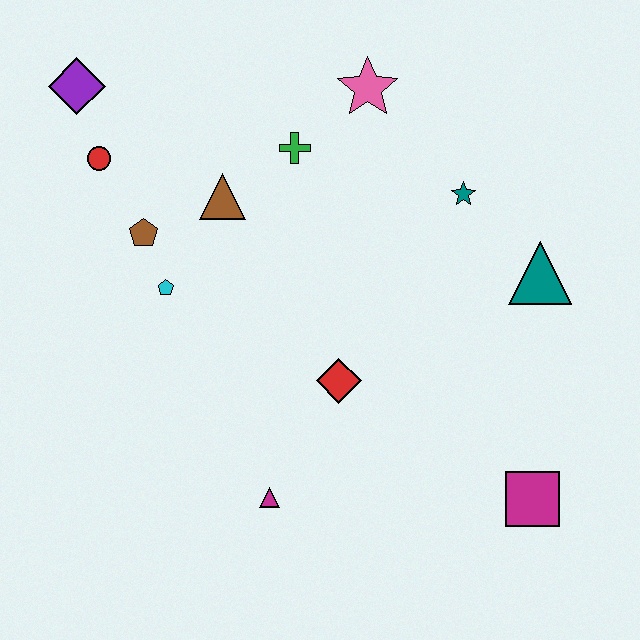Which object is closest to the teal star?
The teal triangle is closest to the teal star.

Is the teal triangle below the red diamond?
No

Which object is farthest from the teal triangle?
The purple diamond is farthest from the teal triangle.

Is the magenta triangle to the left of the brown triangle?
No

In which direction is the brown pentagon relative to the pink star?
The brown pentagon is to the left of the pink star.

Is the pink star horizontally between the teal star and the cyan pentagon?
Yes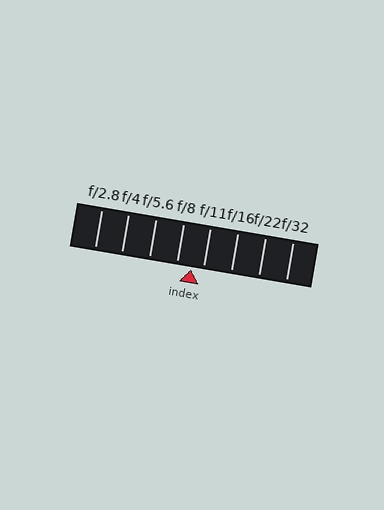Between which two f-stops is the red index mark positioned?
The index mark is between f/8 and f/11.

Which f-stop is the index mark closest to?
The index mark is closest to f/11.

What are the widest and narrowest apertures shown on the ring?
The widest aperture shown is f/2.8 and the narrowest is f/32.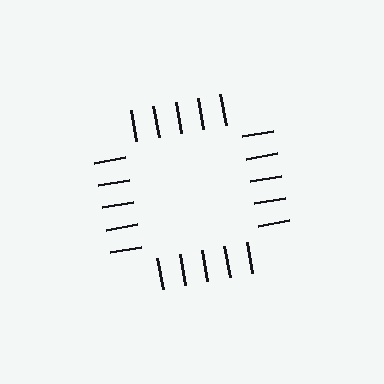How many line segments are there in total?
20 — 5 along each of the 4 edges.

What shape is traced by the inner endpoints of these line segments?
An illusory square — the line segments terminate on its edges but no continuous stroke is drawn.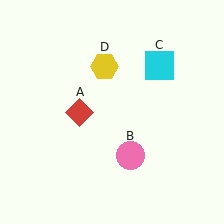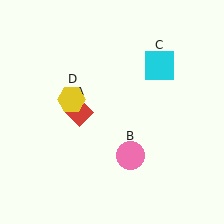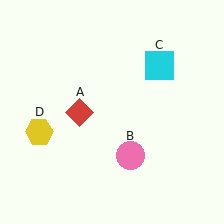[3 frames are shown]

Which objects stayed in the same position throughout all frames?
Red diamond (object A) and pink circle (object B) and cyan square (object C) remained stationary.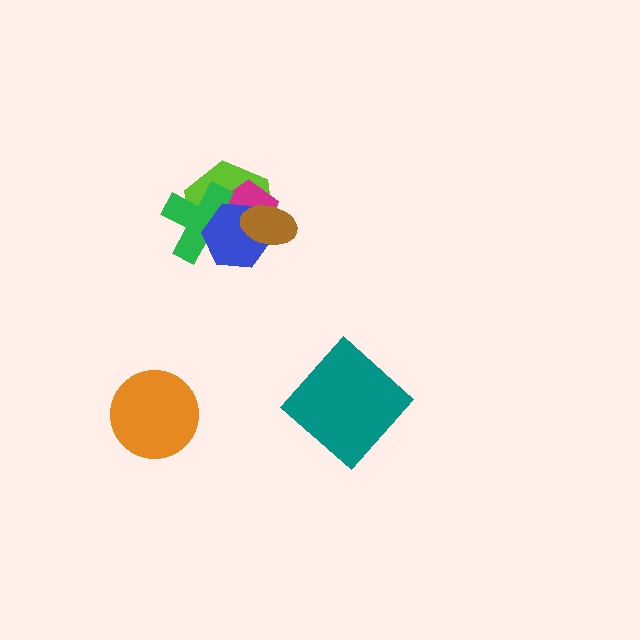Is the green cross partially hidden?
Yes, it is partially covered by another shape.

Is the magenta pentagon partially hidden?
Yes, it is partially covered by another shape.